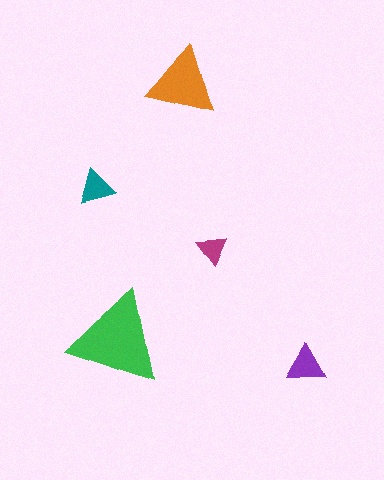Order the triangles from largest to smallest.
the green one, the orange one, the purple one, the teal one, the magenta one.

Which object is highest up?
The orange triangle is topmost.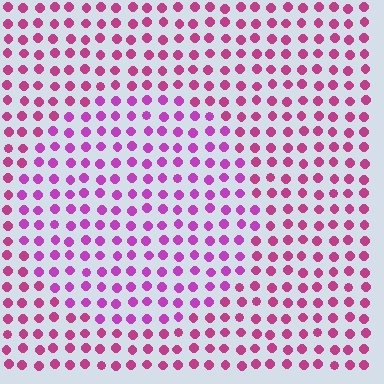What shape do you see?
I see a circle.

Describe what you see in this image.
The image is filled with small magenta elements in a uniform arrangement. A circle-shaped region is visible where the elements are tinted to a slightly different hue, forming a subtle color boundary.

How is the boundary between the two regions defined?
The boundary is defined purely by a slight shift in hue (about 24 degrees). Spacing, size, and orientation are identical on both sides.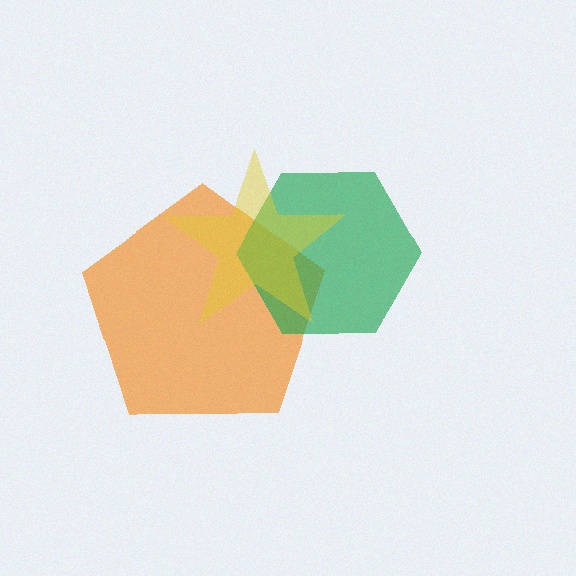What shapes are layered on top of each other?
The layered shapes are: an orange pentagon, a green hexagon, a yellow star.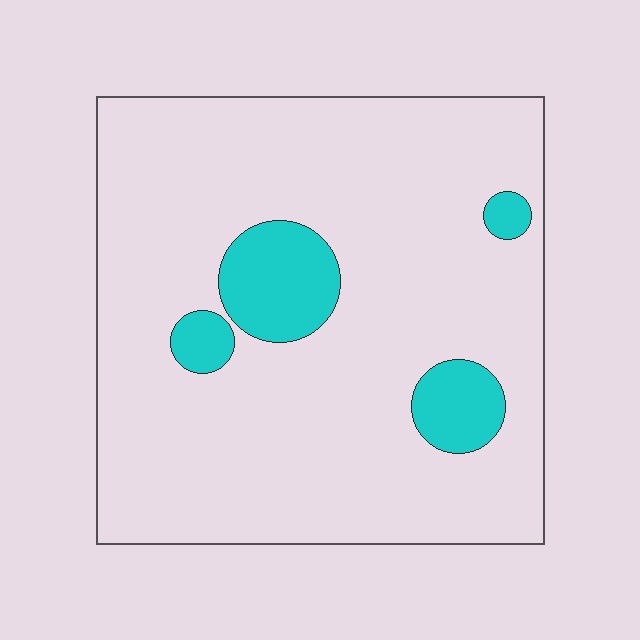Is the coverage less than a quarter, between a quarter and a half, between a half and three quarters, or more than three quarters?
Less than a quarter.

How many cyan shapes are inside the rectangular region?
4.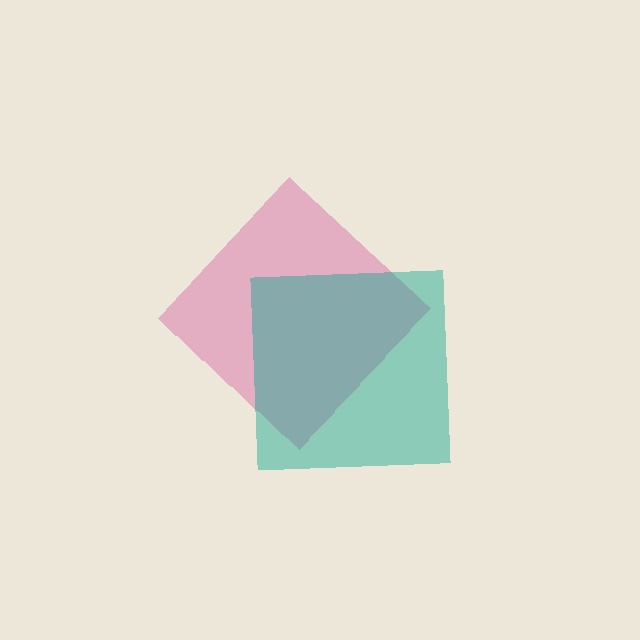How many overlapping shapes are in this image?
There are 2 overlapping shapes in the image.